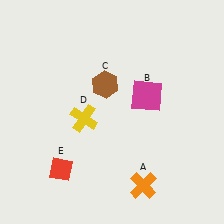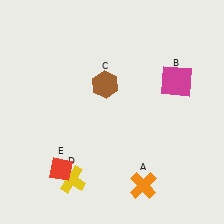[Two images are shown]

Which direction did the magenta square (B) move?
The magenta square (B) moved right.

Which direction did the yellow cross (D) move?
The yellow cross (D) moved down.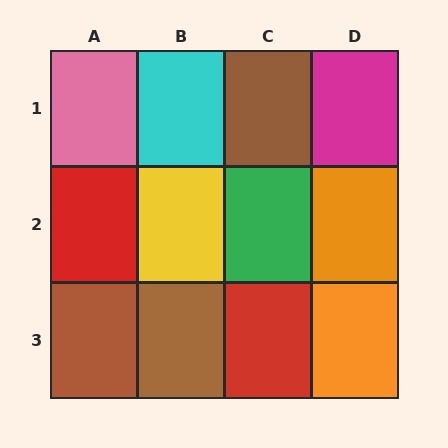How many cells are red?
2 cells are red.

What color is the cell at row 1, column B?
Cyan.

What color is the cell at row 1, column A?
Pink.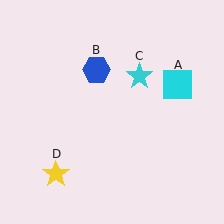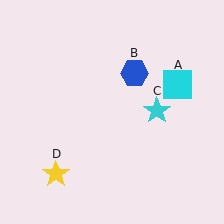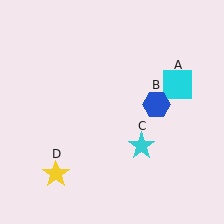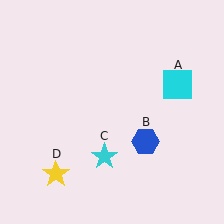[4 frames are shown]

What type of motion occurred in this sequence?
The blue hexagon (object B), cyan star (object C) rotated clockwise around the center of the scene.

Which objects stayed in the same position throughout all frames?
Cyan square (object A) and yellow star (object D) remained stationary.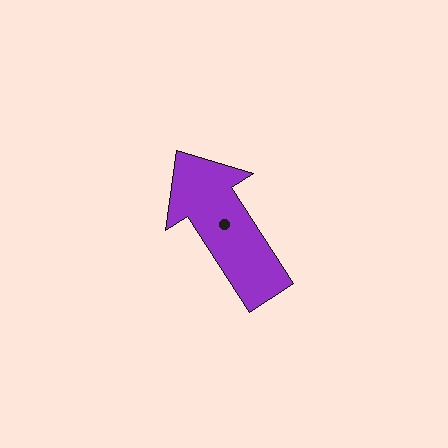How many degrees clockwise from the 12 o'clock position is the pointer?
Approximately 327 degrees.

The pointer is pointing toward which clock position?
Roughly 11 o'clock.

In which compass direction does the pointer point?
Northwest.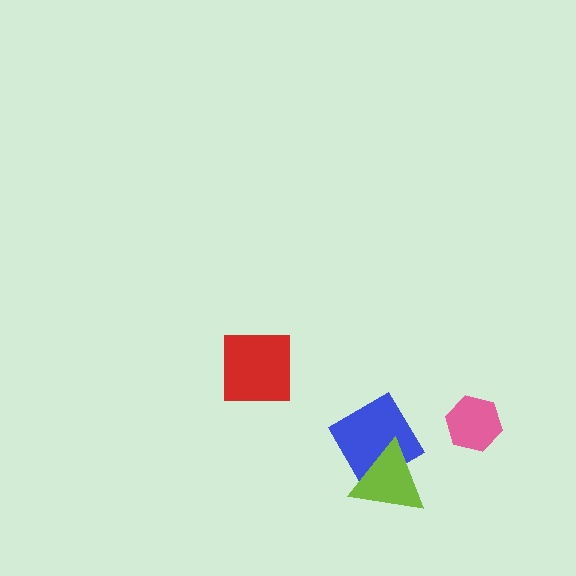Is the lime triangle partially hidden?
No, no other shape covers it.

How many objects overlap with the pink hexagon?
0 objects overlap with the pink hexagon.